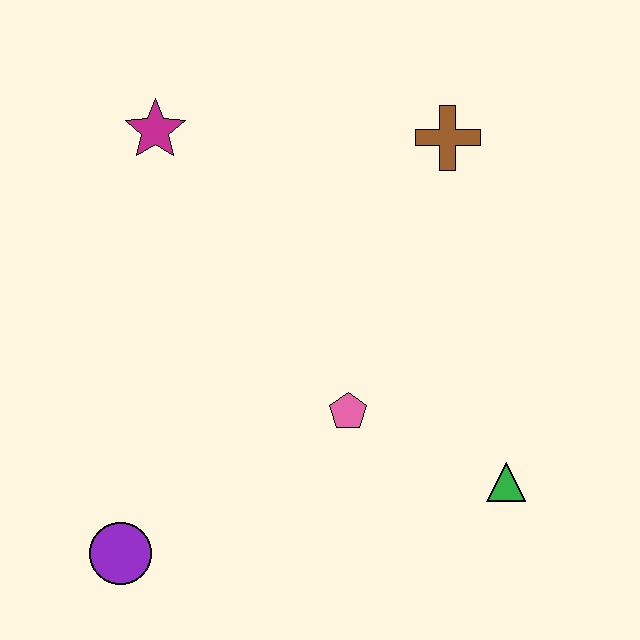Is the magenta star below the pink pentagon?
No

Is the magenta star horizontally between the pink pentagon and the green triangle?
No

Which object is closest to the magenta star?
The brown cross is closest to the magenta star.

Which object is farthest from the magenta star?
The green triangle is farthest from the magenta star.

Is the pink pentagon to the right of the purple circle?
Yes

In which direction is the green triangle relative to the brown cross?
The green triangle is below the brown cross.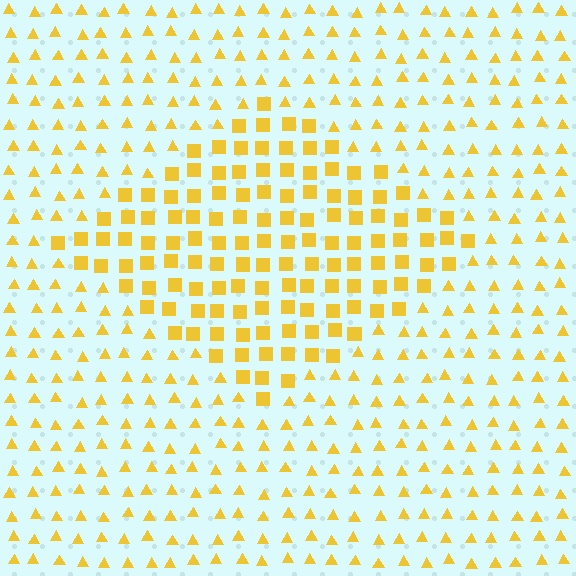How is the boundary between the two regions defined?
The boundary is defined by a change in element shape: squares inside vs. triangles outside. All elements share the same color and spacing.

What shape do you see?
I see a diamond.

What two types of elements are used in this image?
The image uses squares inside the diamond region and triangles outside it.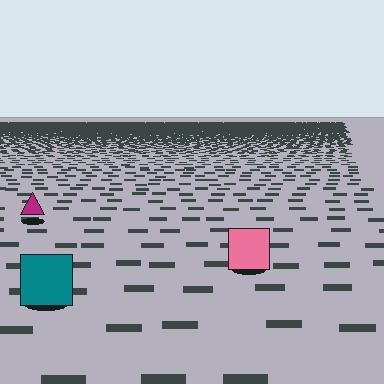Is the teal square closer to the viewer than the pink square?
Yes. The teal square is closer — you can tell from the texture gradient: the ground texture is coarser near it.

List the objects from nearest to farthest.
From nearest to farthest: the teal square, the pink square, the magenta triangle.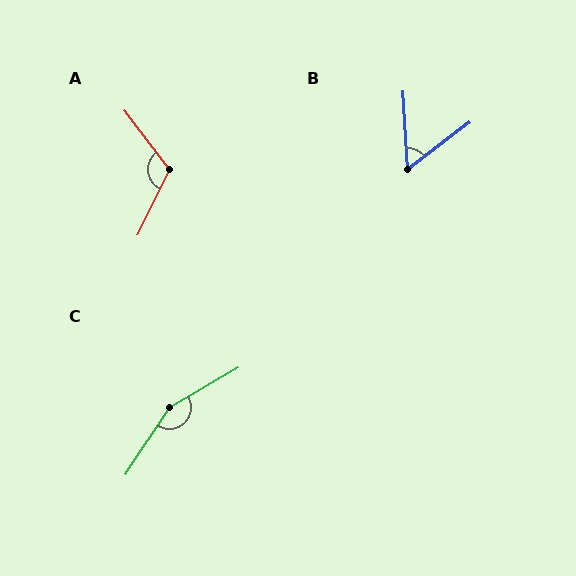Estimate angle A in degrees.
Approximately 116 degrees.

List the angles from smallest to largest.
B (56°), A (116°), C (153°).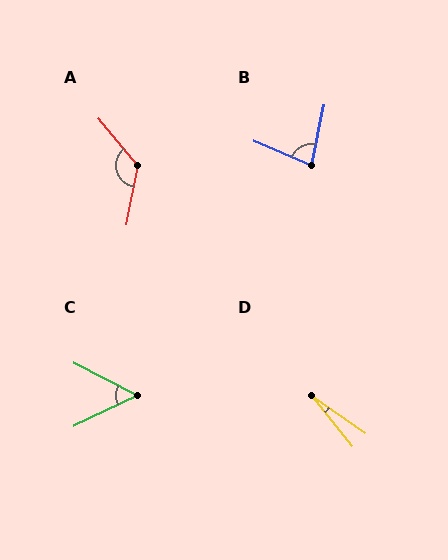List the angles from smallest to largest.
D (16°), C (53°), B (79°), A (130°).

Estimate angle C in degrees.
Approximately 53 degrees.